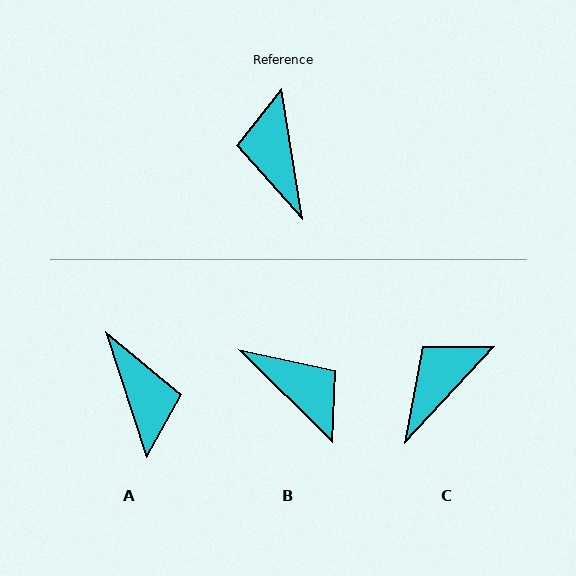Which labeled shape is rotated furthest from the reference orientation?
A, about 171 degrees away.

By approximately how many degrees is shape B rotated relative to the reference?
Approximately 144 degrees clockwise.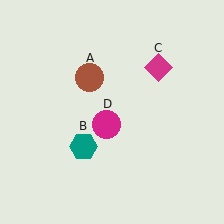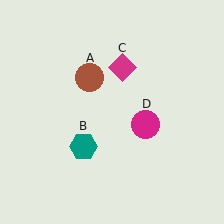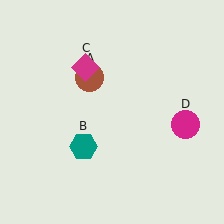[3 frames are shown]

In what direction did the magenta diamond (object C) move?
The magenta diamond (object C) moved left.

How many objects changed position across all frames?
2 objects changed position: magenta diamond (object C), magenta circle (object D).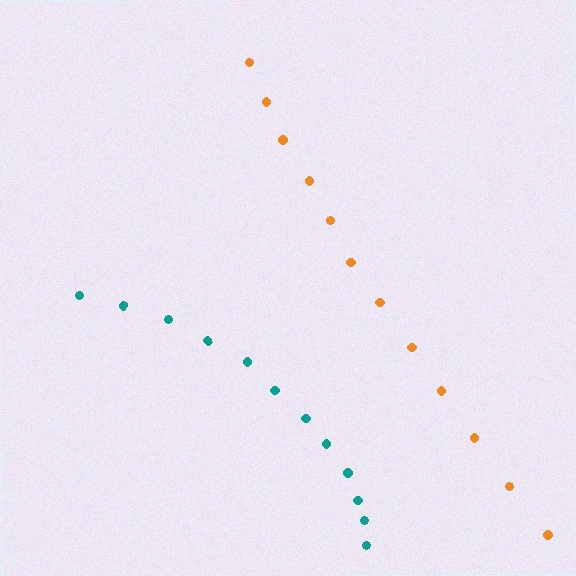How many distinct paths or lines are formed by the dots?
There are 2 distinct paths.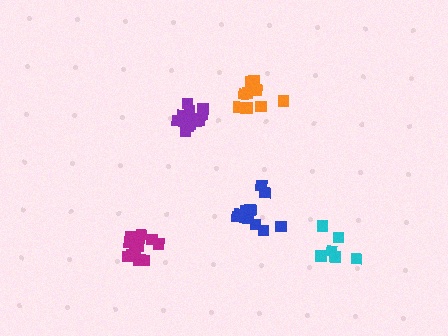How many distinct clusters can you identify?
There are 5 distinct clusters.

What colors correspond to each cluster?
The clusters are colored: orange, magenta, purple, blue, cyan.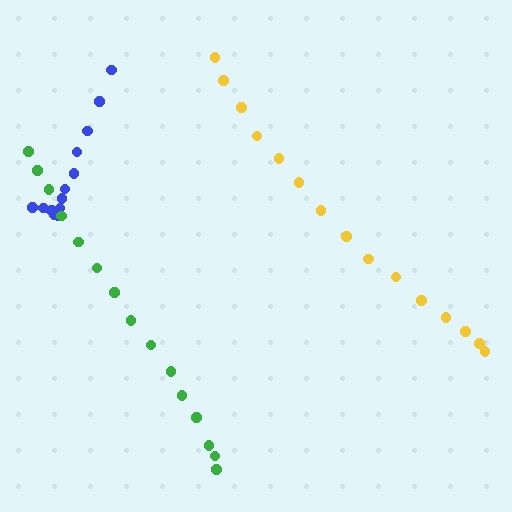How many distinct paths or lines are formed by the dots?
There are 3 distinct paths.